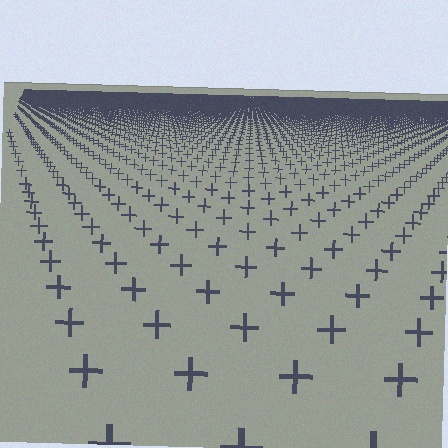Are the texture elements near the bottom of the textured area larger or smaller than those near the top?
Larger. Near the bottom, elements are closer to the viewer and appear at a bigger on-screen size.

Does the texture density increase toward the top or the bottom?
Density increases toward the top.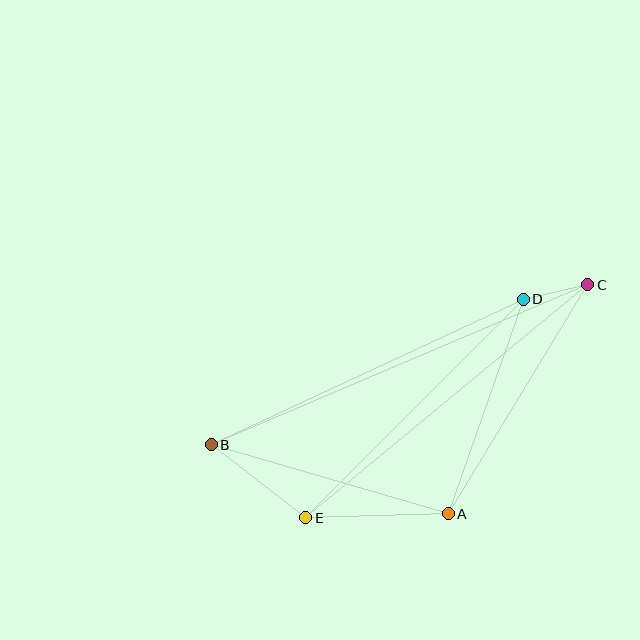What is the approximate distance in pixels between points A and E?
The distance between A and E is approximately 143 pixels.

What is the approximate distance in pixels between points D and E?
The distance between D and E is approximately 308 pixels.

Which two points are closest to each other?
Points C and D are closest to each other.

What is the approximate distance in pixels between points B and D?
The distance between B and D is approximately 344 pixels.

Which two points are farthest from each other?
Points B and C are farthest from each other.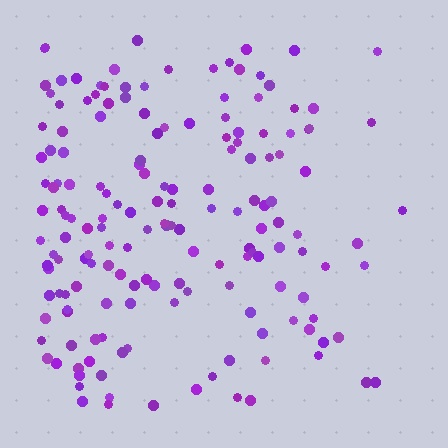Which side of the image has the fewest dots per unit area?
The right.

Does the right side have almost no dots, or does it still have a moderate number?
Still a moderate number, just noticeably fewer than the left.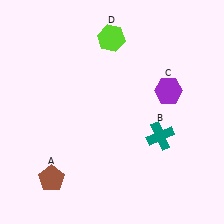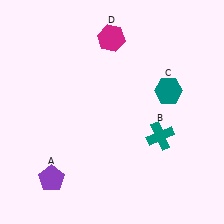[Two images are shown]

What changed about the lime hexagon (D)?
In Image 1, D is lime. In Image 2, it changed to magenta.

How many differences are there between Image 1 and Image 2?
There are 3 differences between the two images.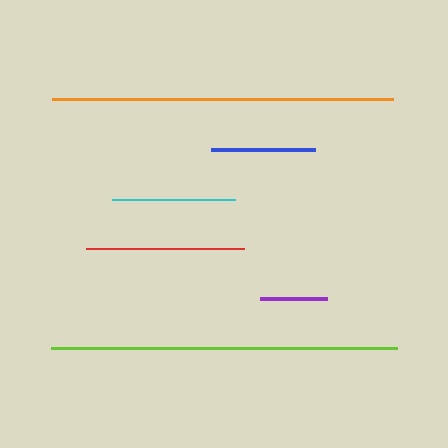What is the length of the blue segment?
The blue segment is approximately 104 pixels long.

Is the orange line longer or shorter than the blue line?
The orange line is longer than the blue line.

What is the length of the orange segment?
The orange segment is approximately 342 pixels long.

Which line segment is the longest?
The lime line is the longest at approximately 346 pixels.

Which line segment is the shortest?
The purple line is the shortest at approximately 67 pixels.